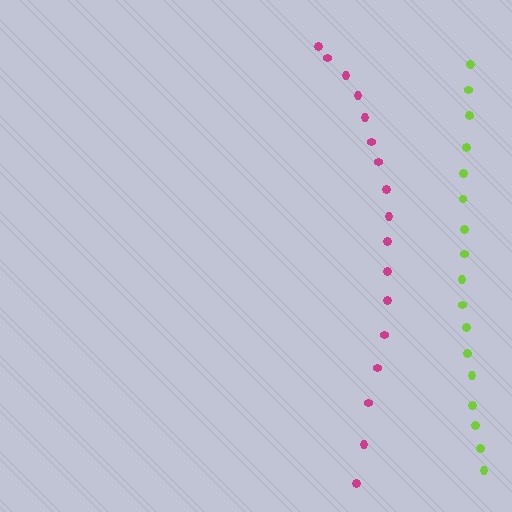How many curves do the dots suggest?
There are 2 distinct paths.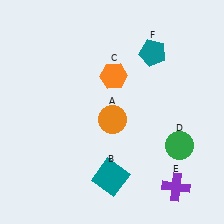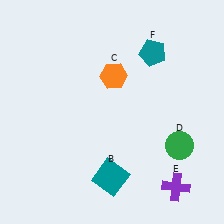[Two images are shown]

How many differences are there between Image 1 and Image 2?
There is 1 difference between the two images.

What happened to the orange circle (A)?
The orange circle (A) was removed in Image 2. It was in the bottom-right area of Image 1.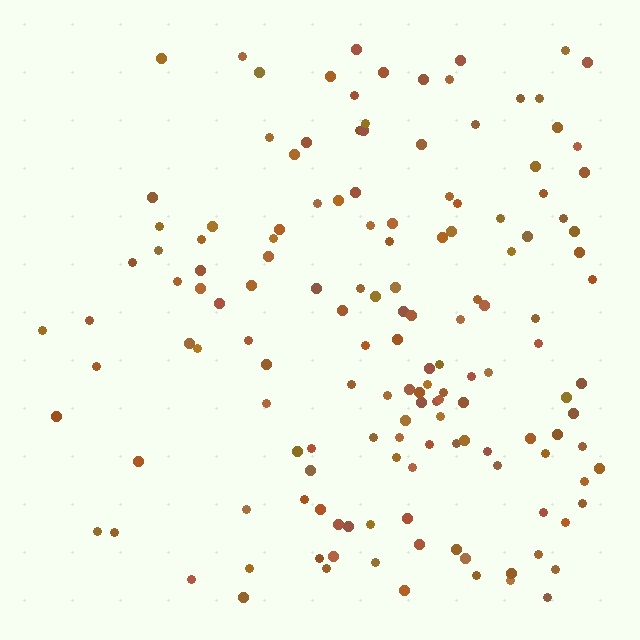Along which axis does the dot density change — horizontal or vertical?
Horizontal.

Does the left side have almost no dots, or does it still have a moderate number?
Still a moderate number, just noticeably fewer than the right.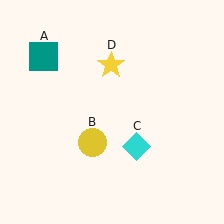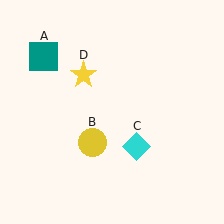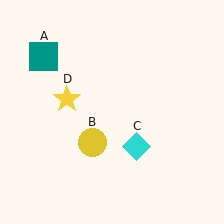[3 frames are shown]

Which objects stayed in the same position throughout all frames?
Teal square (object A) and yellow circle (object B) and cyan diamond (object C) remained stationary.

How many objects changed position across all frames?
1 object changed position: yellow star (object D).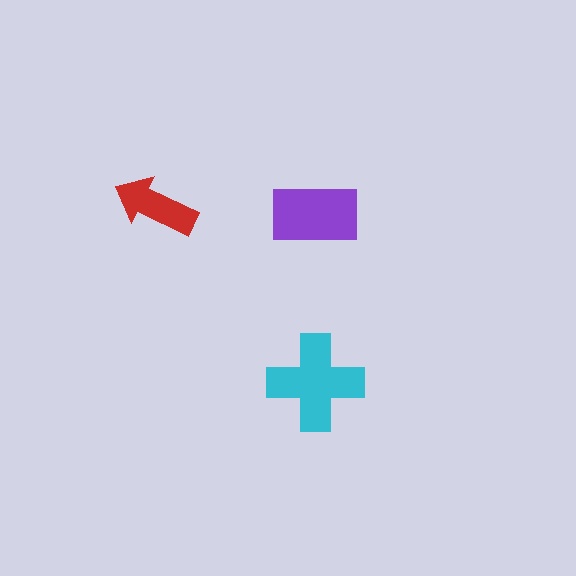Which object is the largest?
The cyan cross.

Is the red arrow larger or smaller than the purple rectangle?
Smaller.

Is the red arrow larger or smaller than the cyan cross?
Smaller.